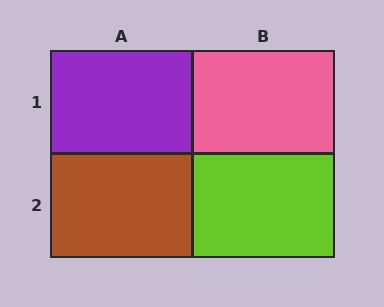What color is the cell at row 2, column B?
Lime.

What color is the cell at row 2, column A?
Brown.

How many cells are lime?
1 cell is lime.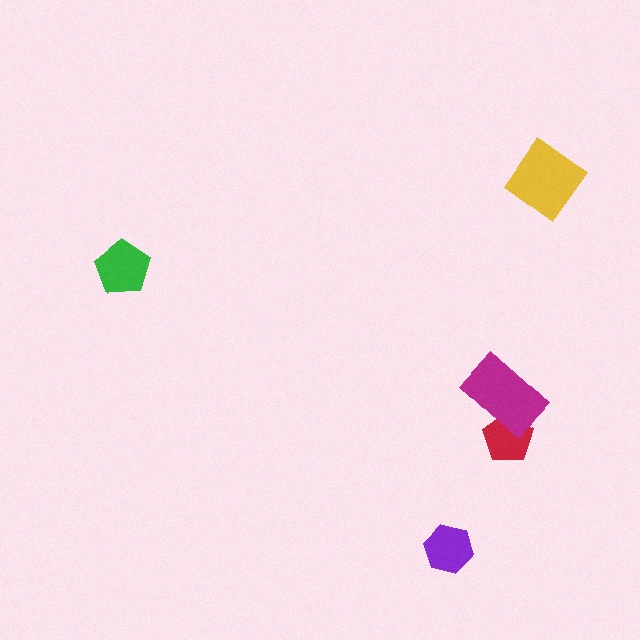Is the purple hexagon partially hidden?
No, no other shape covers it.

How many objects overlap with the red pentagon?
1 object overlaps with the red pentagon.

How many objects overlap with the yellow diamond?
0 objects overlap with the yellow diamond.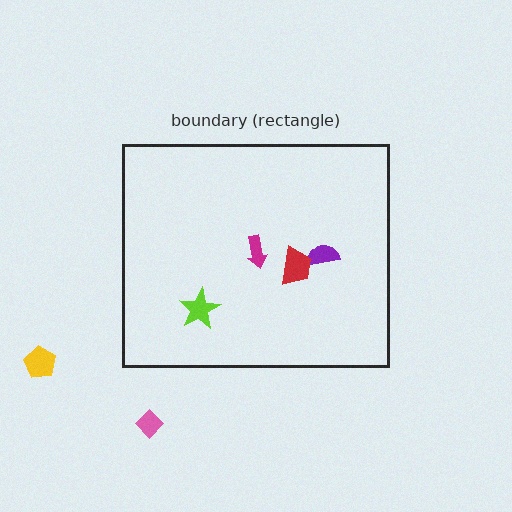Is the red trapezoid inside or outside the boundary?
Inside.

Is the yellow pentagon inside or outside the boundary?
Outside.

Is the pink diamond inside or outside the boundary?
Outside.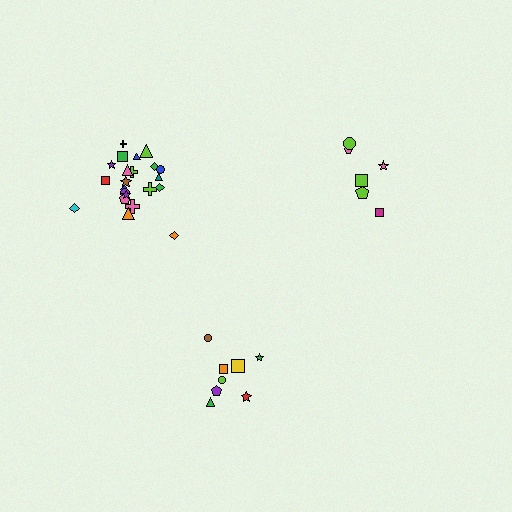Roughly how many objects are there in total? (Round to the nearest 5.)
Roughly 35 objects in total.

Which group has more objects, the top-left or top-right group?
The top-left group.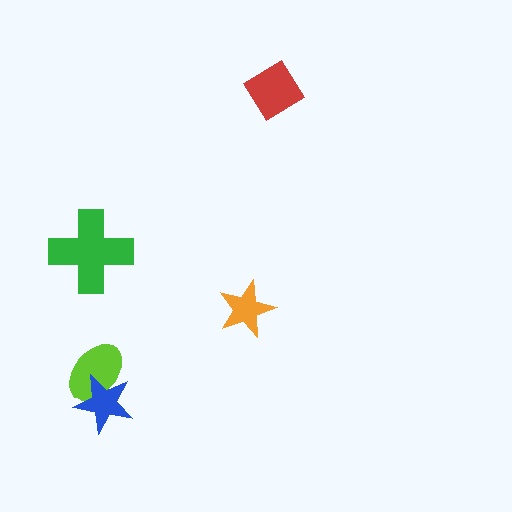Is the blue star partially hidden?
No, no other shape covers it.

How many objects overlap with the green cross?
0 objects overlap with the green cross.